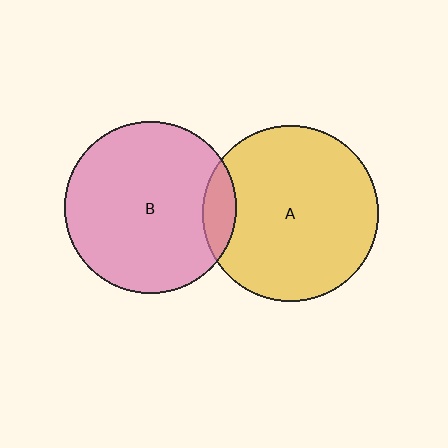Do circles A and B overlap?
Yes.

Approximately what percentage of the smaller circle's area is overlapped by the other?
Approximately 10%.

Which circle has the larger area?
Circle A (yellow).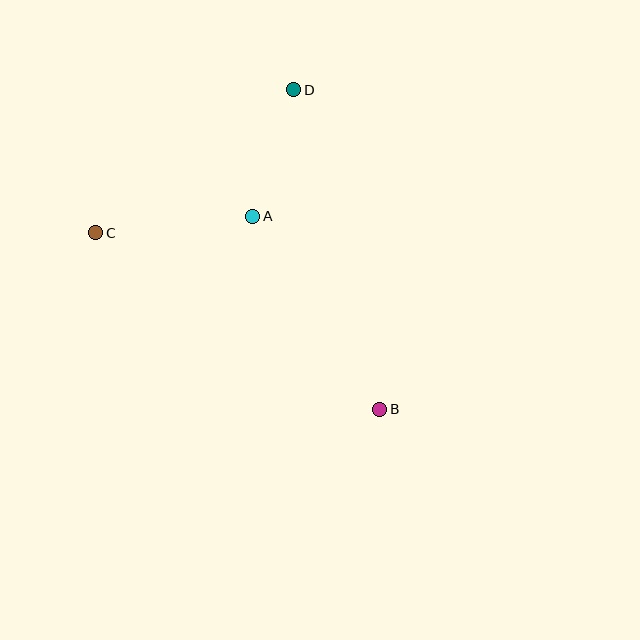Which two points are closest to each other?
Points A and D are closest to each other.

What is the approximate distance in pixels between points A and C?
The distance between A and C is approximately 158 pixels.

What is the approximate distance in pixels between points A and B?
The distance between A and B is approximately 231 pixels.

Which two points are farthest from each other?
Points B and C are farthest from each other.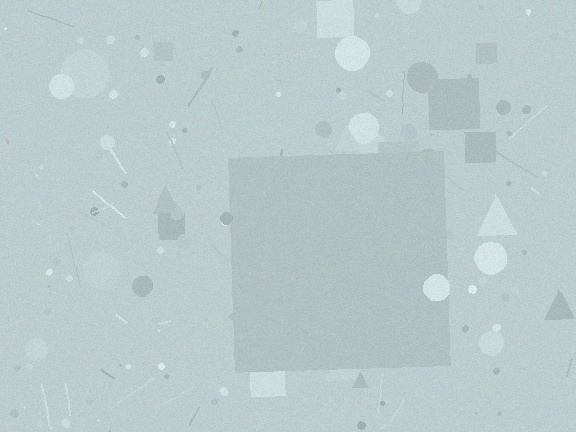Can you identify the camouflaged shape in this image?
The camouflaged shape is a square.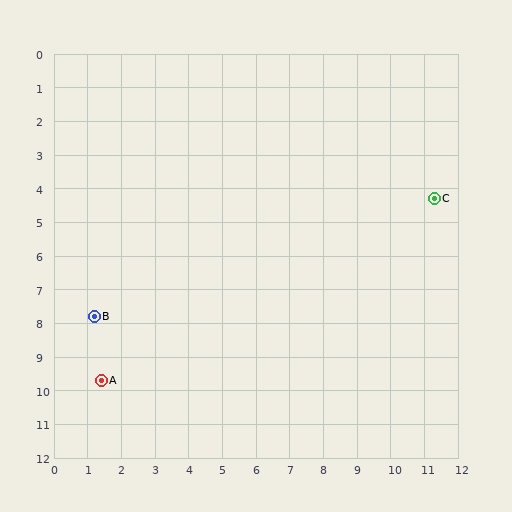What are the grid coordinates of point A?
Point A is at approximately (1.4, 9.7).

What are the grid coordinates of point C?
Point C is at approximately (11.3, 4.3).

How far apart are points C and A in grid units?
Points C and A are about 11.3 grid units apart.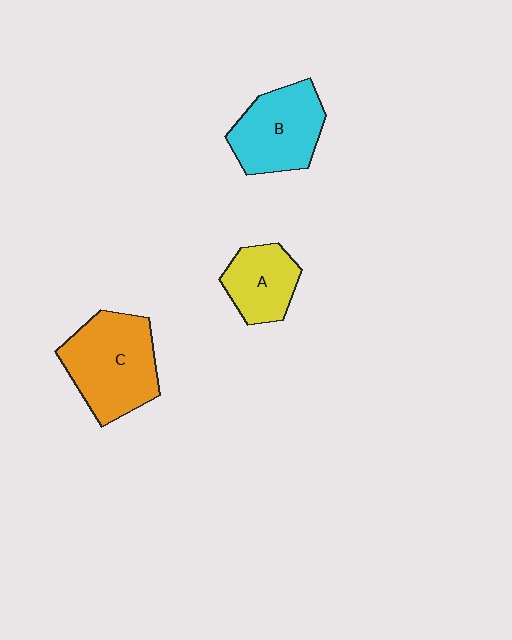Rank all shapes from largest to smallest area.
From largest to smallest: C (orange), B (cyan), A (yellow).